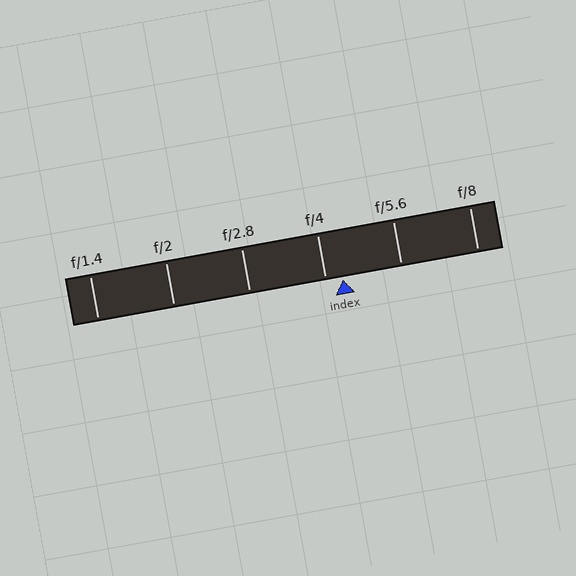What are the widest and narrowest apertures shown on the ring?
The widest aperture shown is f/1.4 and the narrowest is f/8.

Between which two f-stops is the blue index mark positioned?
The index mark is between f/4 and f/5.6.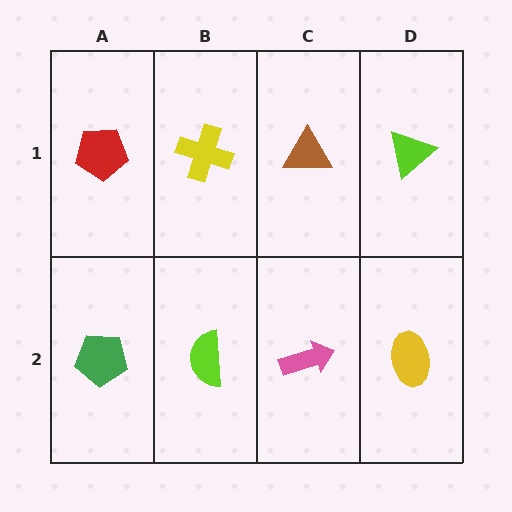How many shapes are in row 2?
4 shapes.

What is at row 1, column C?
A brown triangle.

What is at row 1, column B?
A yellow cross.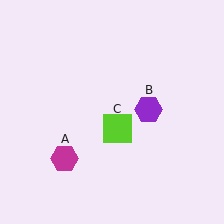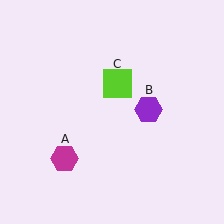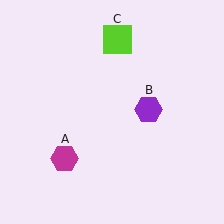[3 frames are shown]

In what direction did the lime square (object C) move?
The lime square (object C) moved up.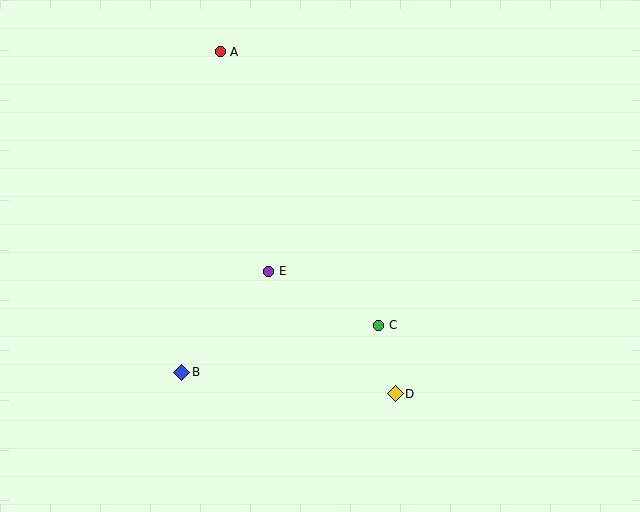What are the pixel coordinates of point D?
Point D is at (395, 394).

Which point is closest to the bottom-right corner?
Point D is closest to the bottom-right corner.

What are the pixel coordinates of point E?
Point E is at (269, 271).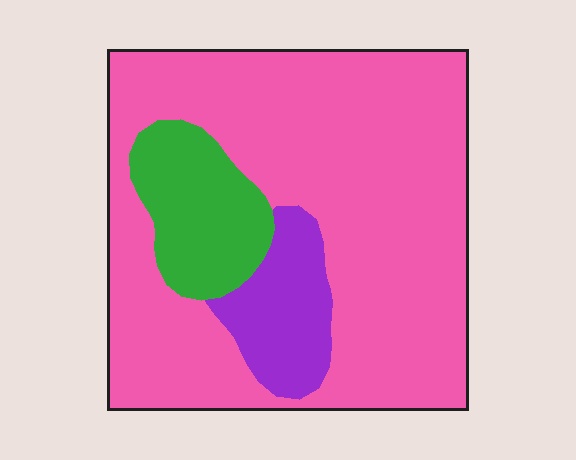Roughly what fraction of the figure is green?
Green takes up less than a quarter of the figure.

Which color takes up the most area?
Pink, at roughly 75%.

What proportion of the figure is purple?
Purple takes up about one tenth (1/10) of the figure.